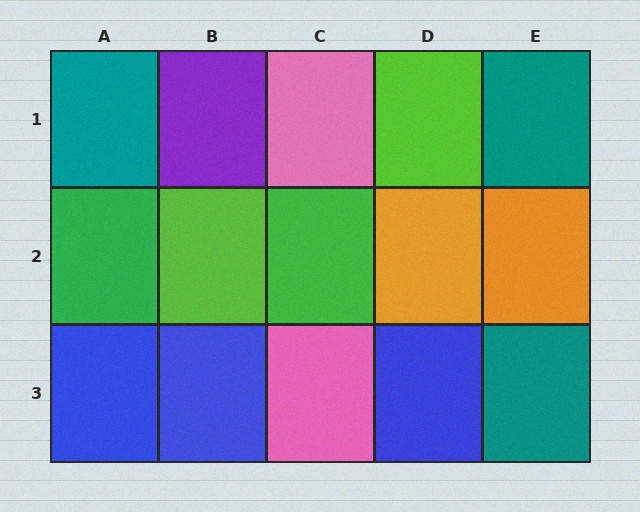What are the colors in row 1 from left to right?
Teal, purple, pink, lime, teal.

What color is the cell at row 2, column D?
Orange.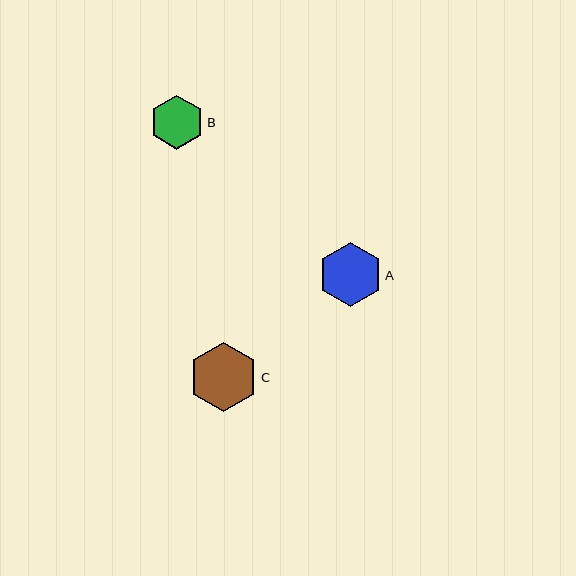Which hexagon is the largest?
Hexagon C is the largest with a size of approximately 69 pixels.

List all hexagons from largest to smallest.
From largest to smallest: C, A, B.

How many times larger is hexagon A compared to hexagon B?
Hexagon A is approximately 1.2 times the size of hexagon B.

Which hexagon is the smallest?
Hexagon B is the smallest with a size of approximately 54 pixels.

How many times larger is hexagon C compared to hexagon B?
Hexagon C is approximately 1.3 times the size of hexagon B.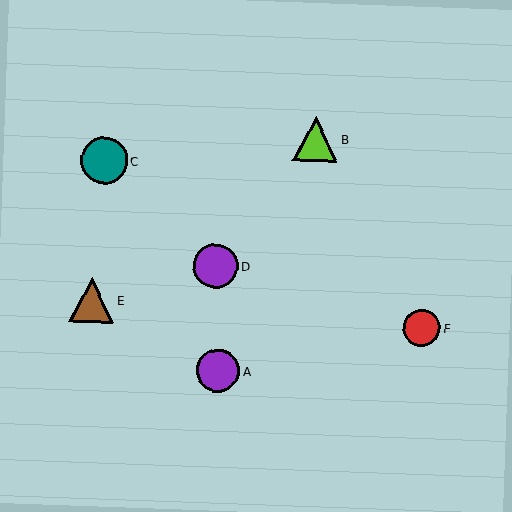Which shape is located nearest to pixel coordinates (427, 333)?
The red circle (labeled F) at (422, 328) is nearest to that location.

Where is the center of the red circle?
The center of the red circle is at (422, 328).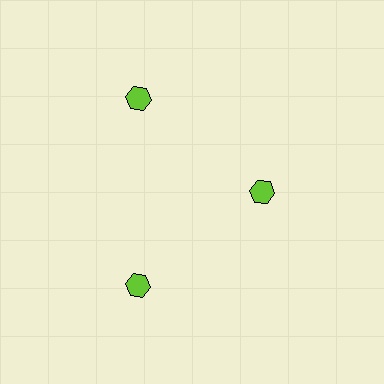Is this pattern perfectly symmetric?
No. The 3 lime hexagons are arranged in a ring, but one element near the 3 o'clock position is pulled inward toward the center, breaking the 3-fold rotational symmetry.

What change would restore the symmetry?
The symmetry would be restored by moving it outward, back onto the ring so that all 3 hexagons sit at equal angles and equal distance from the center.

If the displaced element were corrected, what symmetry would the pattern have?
It would have 3-fold rotational symmetry — the pattern would map onto itself every 120 degrees.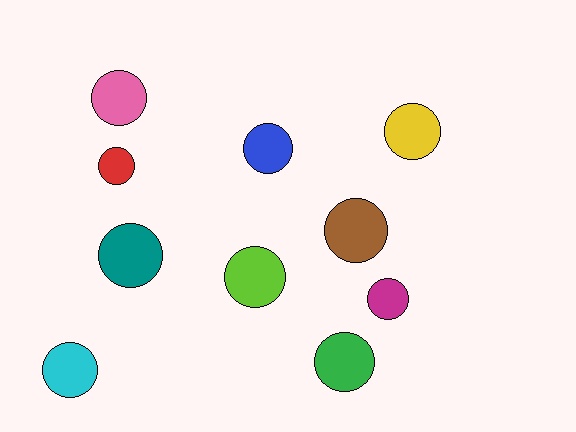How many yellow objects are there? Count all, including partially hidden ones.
There is 1 yellow object.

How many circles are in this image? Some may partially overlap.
There are 10 circles.